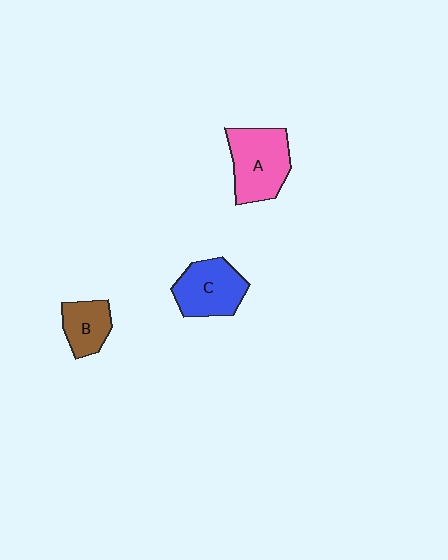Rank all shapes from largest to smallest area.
From largest to smallest: A (pink), C (blue), B (brown).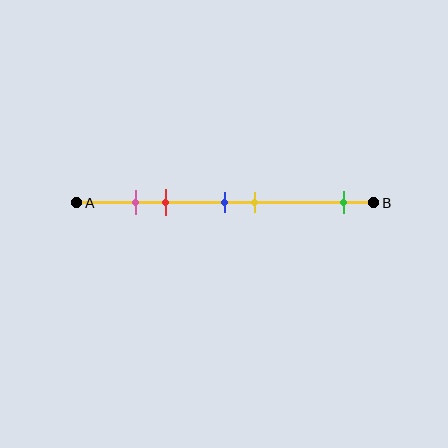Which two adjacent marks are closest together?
The pink and red marks are the closest adjacent pair.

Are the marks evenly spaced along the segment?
No, the marks are not evenly spaced.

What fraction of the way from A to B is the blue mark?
The blue mark is approximately 50% (0.5) of the way from A to B.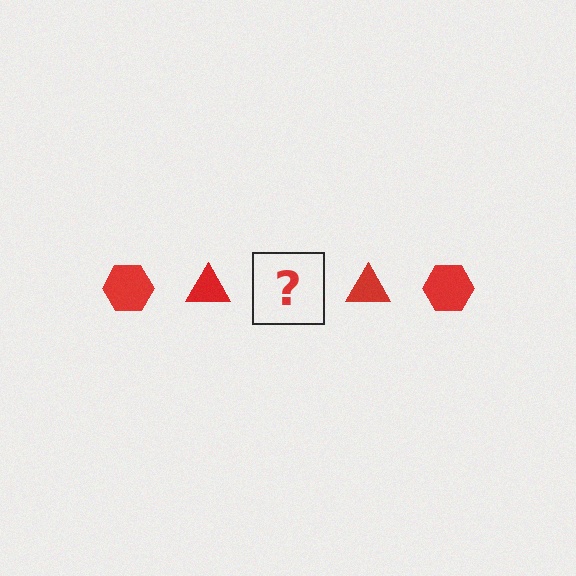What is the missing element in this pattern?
The missing element is a red hexagon.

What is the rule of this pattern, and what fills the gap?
The rule is that the pattern cycles through hexagon, triangle shapes in red. The gap should be filled with a red hexagon.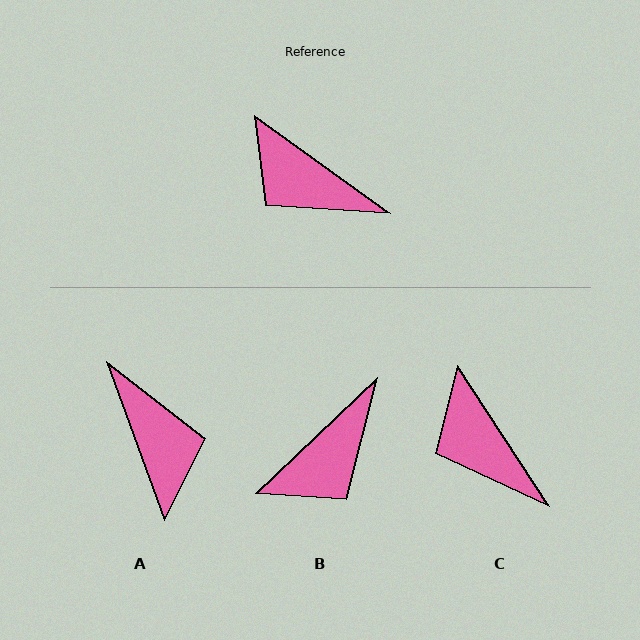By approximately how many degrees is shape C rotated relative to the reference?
Approximately 21 degrees clockwise.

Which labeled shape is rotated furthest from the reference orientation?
A, about 146 degrees away.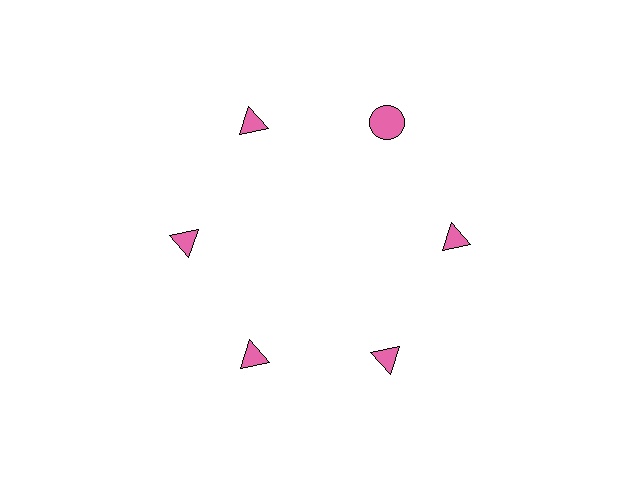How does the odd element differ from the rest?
It has a different shape: circle instead of triangle.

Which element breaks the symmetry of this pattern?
The pink circle at roughly the 1 o'clock position breaks the symmetry. All other shapes are pink triangles.